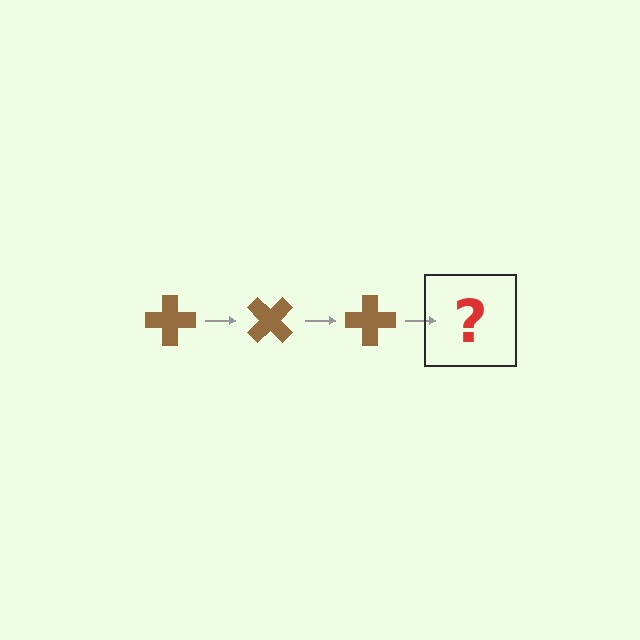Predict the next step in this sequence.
The next step is a brown cross rotated 135 degrees.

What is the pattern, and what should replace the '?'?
The pattern is that the cross rotates 45 degrees each step. The '?' should be a brown cross rotated 135 degrees.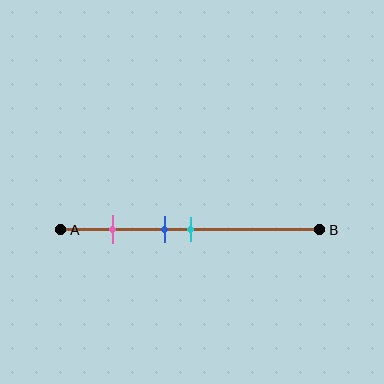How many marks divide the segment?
There are 3 marks dividing the segment.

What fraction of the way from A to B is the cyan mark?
The cyan mark is approximately 50% (0.5) of the way from A to B.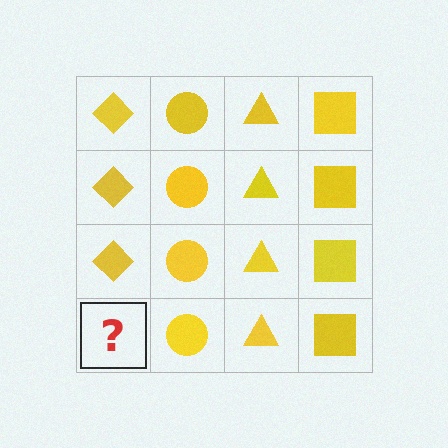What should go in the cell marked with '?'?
The missing cell should contain a yellow diamond.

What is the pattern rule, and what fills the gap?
The rule is that each column has a consistent shape. The gap should be filled with a yellow diamond.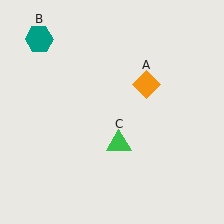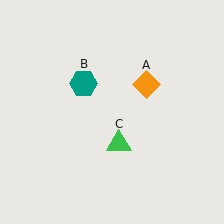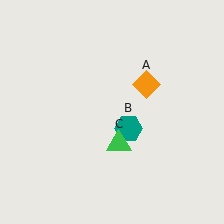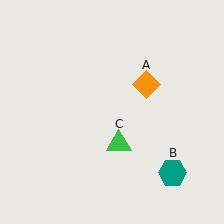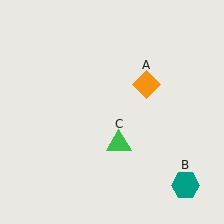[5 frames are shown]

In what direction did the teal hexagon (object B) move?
The teal hexagon (object B) moved down and to the right.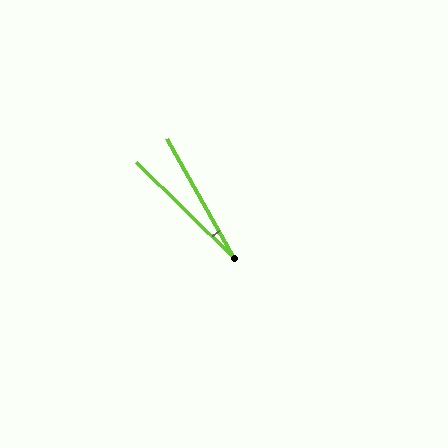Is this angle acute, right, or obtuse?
It is acute.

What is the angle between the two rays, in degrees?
Approximately 16 degrees.